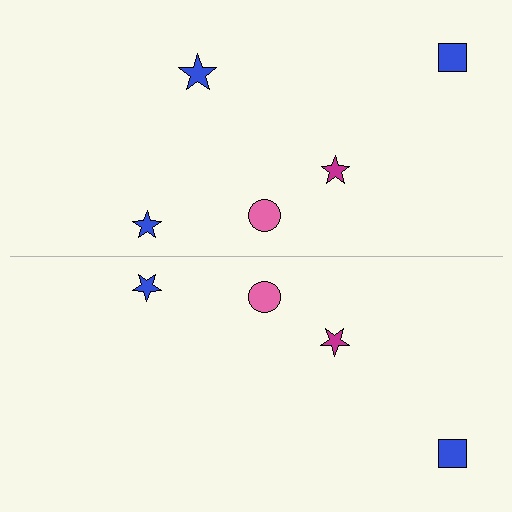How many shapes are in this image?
There are 9 shapes in this image.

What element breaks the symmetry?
A blue star is missing from the bottom side.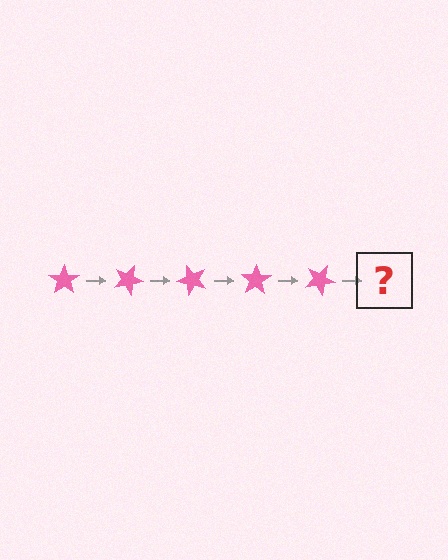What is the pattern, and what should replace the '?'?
The pattern is that the star rotates 25 degrees each step. The '?' should be a pink star rotated 125 degrees.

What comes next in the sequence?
The next element should be a pink star rotated 125 degrees.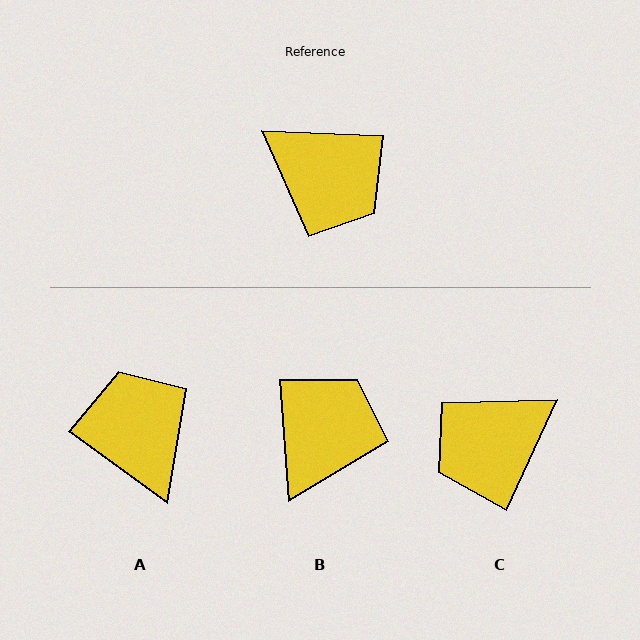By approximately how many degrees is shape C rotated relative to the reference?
Approximately 112 degrees clockwise.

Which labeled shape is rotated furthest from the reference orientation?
A, about 147 degrees away.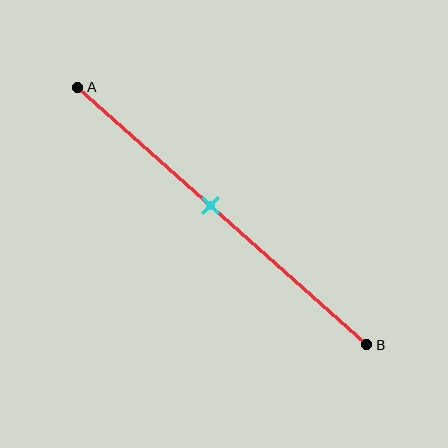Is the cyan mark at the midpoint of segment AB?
No, the mark is at about 45% from A, not at the 50% midpoint.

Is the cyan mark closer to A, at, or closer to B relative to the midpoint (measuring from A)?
The cyan mark is closer to point A than the midpoint of segment AB.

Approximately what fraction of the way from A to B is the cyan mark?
The cyan mark is approximately 45% of the way from A to B.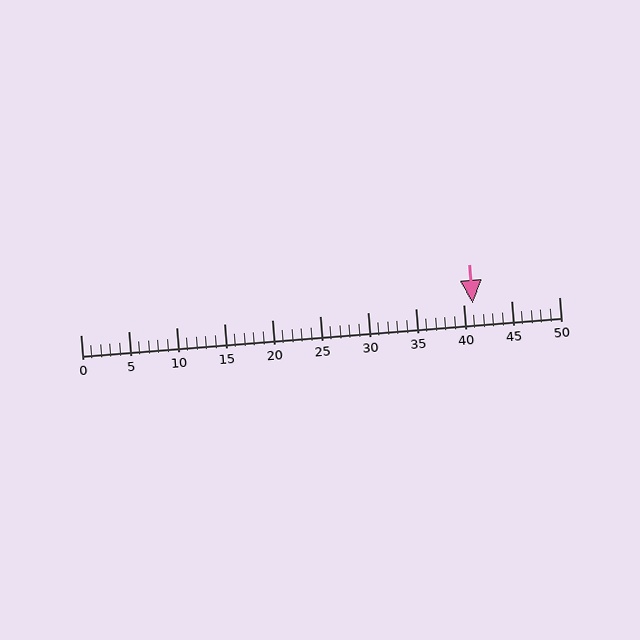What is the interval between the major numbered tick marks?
The major tick marks are spaced 5 units apart.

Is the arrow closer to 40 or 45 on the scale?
The arrow is closer to 40.